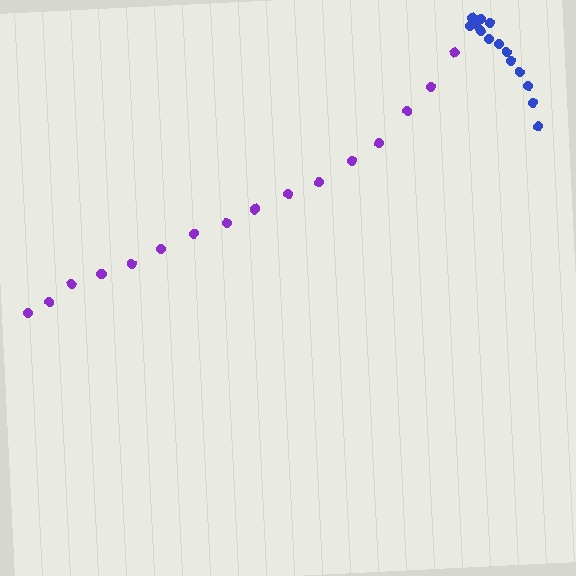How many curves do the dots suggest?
There are 2 distinct paths.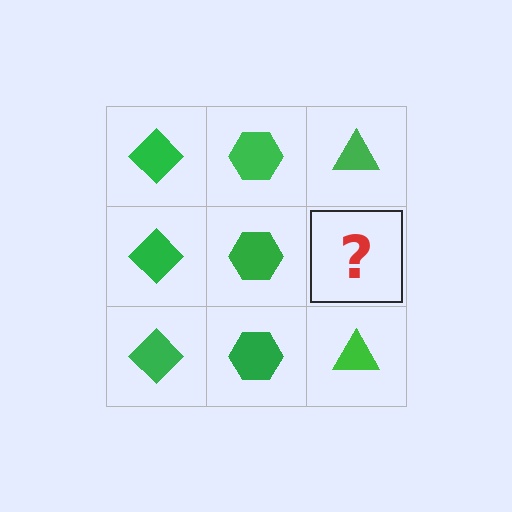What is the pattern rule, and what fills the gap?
The rule is that each column has a consistent shape. The gap should be filled with a green triangle.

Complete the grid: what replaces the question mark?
The question mark should be replaced with a green triangle.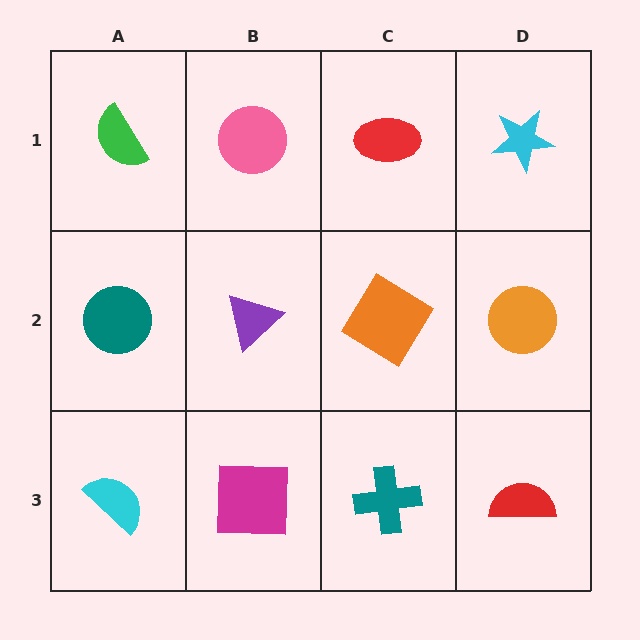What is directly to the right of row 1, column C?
A cyan star.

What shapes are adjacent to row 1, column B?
A purple triangle (row 2, column B), a green semicircle (row 1, column A), a red ellipse (row 1, column C).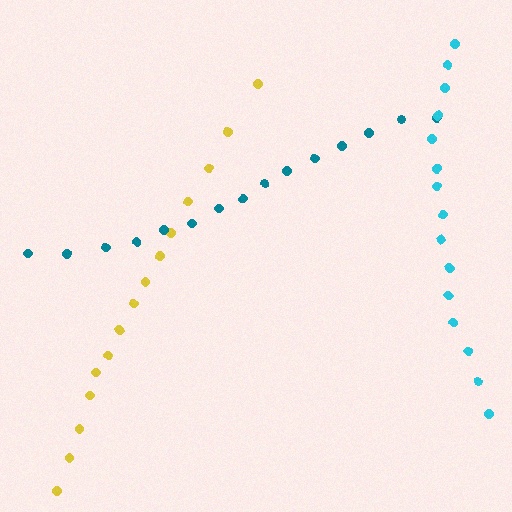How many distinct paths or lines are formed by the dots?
There are 3 distinct paths.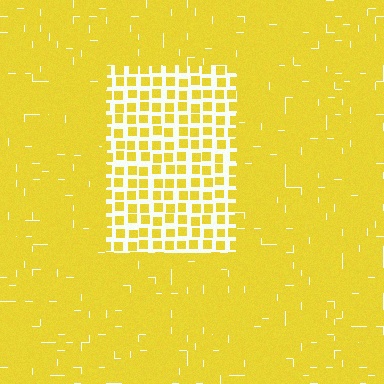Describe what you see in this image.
The image contains small yellow elements arranged at two different densities. A rectangle-shaped region is visible where the elements are less densely packed than the surrounding area.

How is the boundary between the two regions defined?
The boundary is defined by a change in element density (approximately 2.4x ratio). All elements are the same color, size, and shape.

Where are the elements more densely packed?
The elements are more densely packed outside the rectangle boundary.